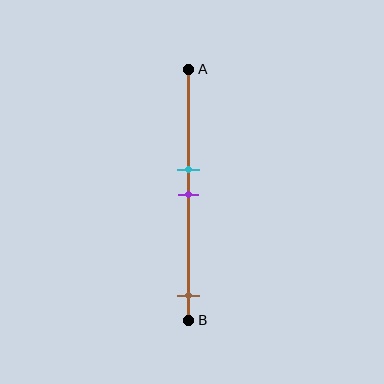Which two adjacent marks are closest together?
The cyan and purple marks are the closest adjacent pair.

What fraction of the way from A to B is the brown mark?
The brown mark is approximately 90% (0.9) of the way from A to B.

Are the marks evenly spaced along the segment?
No, the marks are not evenly spaced.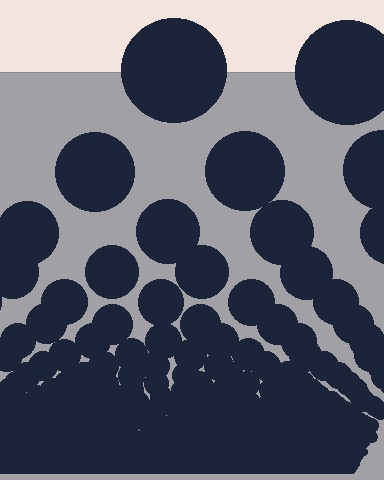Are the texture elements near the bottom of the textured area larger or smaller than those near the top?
Smaller. The gradient is inverted — elements near the bottom are smaller and denser.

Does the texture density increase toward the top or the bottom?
Density increases toward the bottom.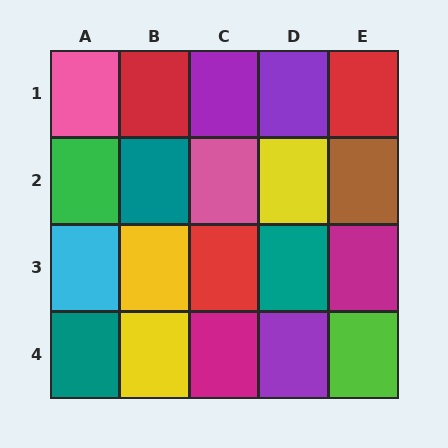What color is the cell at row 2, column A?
Green.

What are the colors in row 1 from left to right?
Pink, red, purple, purple, red.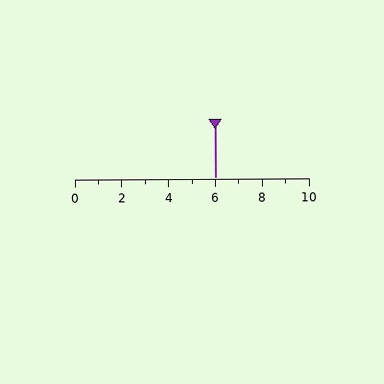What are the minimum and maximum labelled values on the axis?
The axis runs from 0 to 10.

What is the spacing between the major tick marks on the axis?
The major ticks are spaced 2 apart.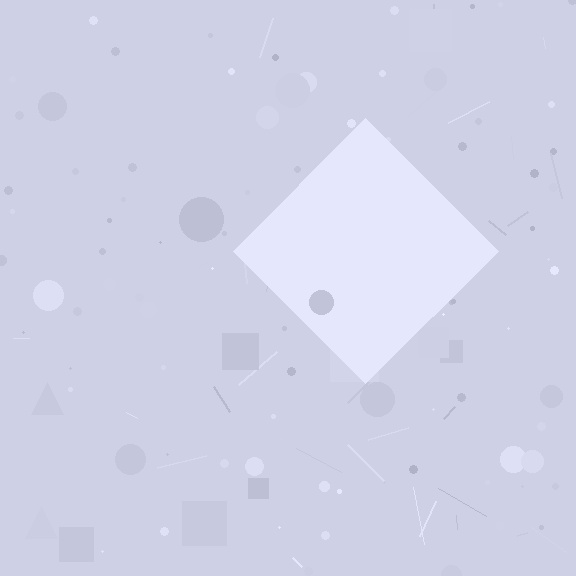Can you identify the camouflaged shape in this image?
The camouflaged shape is a diamond.